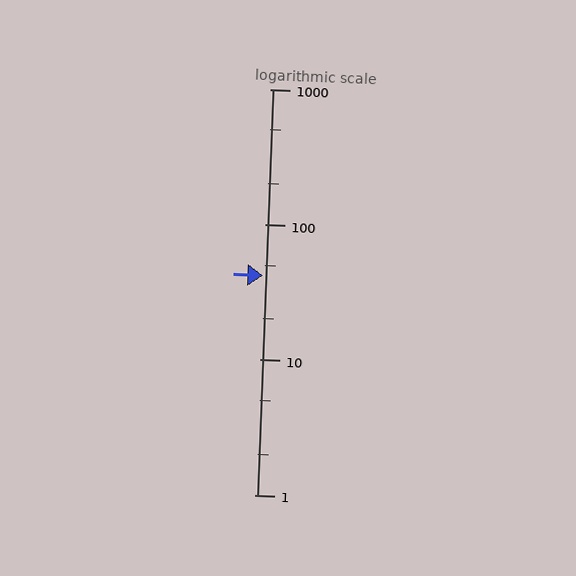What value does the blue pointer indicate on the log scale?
The pointer indicates approximately 42.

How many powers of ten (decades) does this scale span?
The scale spans 3 decades, from 1 to 1000.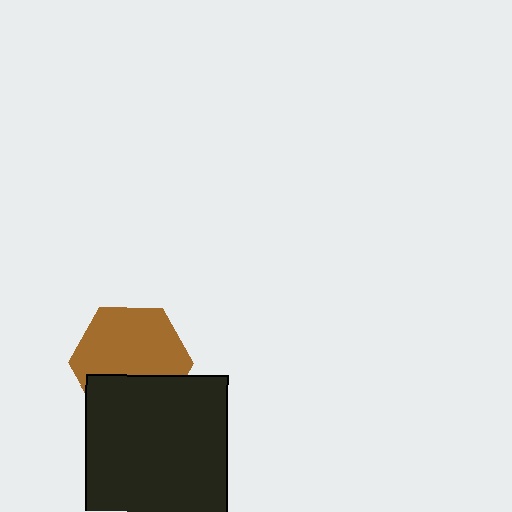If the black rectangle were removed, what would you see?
You would see the complete brown hexagon.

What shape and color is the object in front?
The object in front is a black rectangle.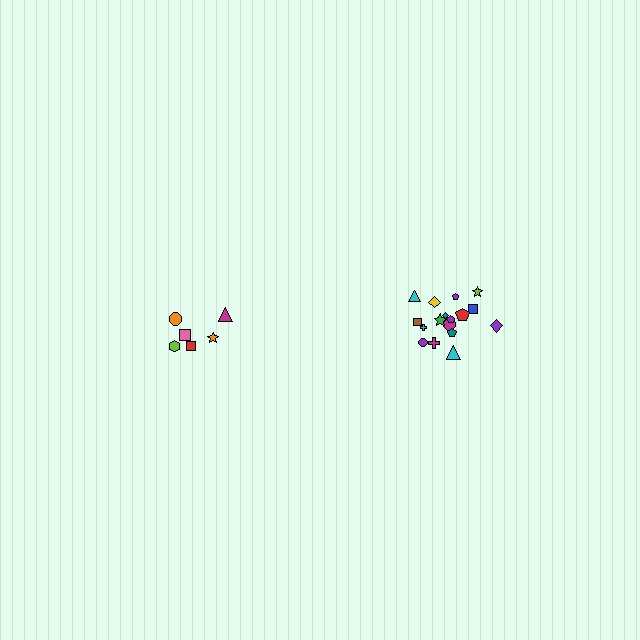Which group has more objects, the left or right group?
The right group.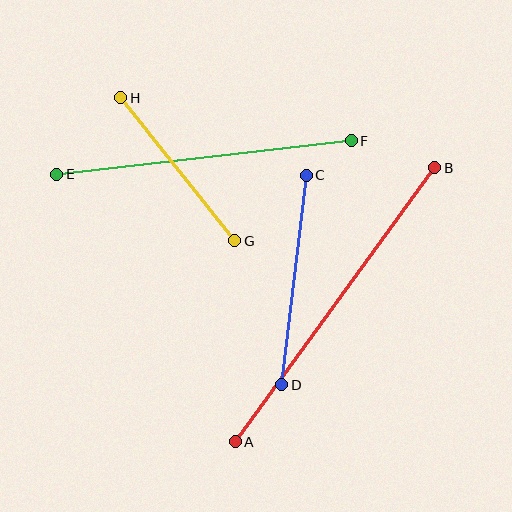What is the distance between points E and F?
The distance is approximately 297 pixels.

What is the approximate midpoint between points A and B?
The midpoint is at approximately (335, 305) pixels.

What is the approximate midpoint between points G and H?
The midpoint is at approximately (178, 169) pixels.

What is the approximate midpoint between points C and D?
The midpoint is at approximately (294, 280) pixels.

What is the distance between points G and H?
The distance is approximately 183 pixels.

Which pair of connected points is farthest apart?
Points A and B are farthest apart.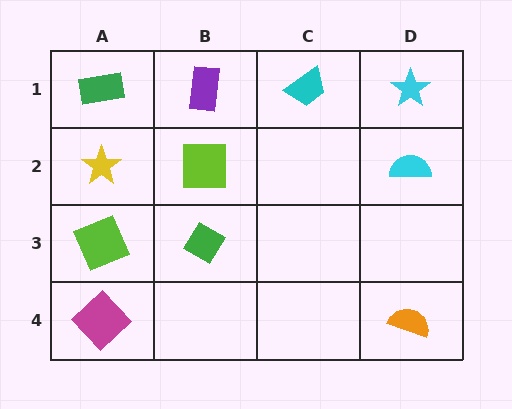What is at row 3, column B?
A green diamond.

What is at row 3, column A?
A lime square.